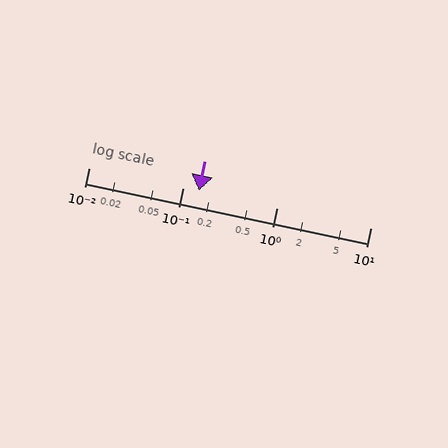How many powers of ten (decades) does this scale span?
The scale spans 3 decades, from 0.01 to 10.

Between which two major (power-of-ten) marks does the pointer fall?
The pointer is between 0.1 and 1.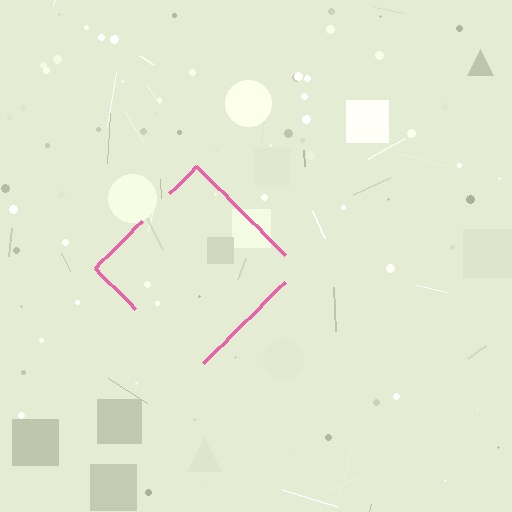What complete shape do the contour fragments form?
The contour fragments form a diamond.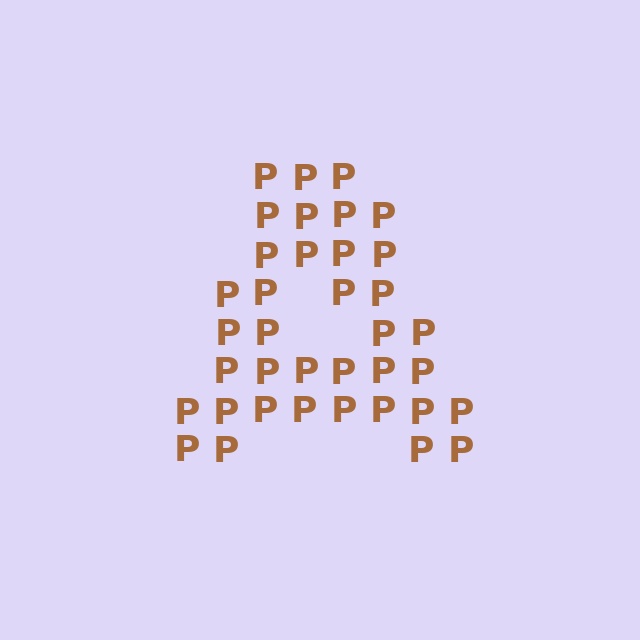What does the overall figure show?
The overall figure shows the letter A.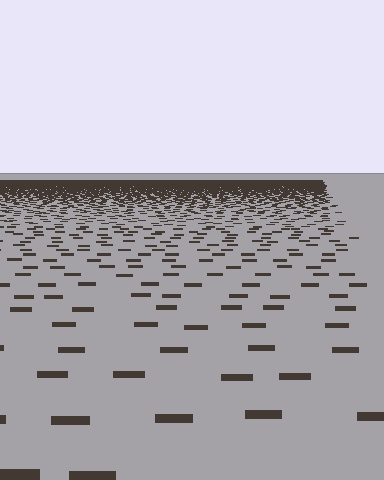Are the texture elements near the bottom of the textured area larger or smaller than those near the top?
Larger. Near the bottom, elements are closer to the viewer and appear at a bigger on-screen size.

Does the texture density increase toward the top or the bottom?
Density increases toward the top.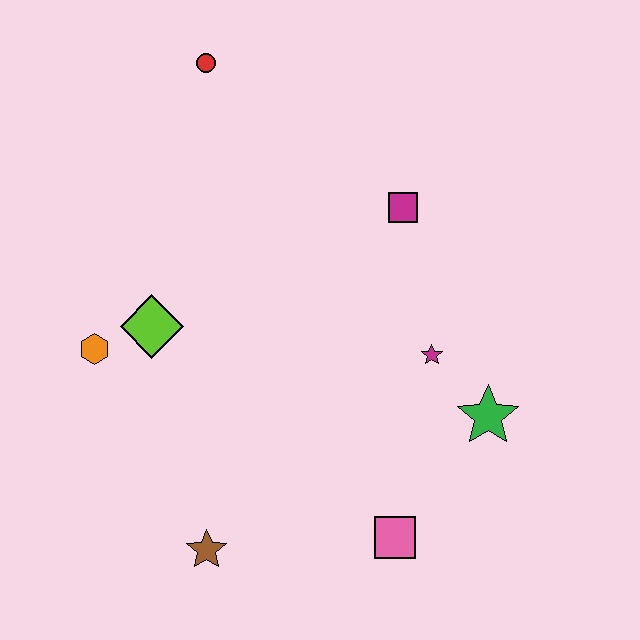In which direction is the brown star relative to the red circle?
The brown star is below the red circle.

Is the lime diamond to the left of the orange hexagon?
No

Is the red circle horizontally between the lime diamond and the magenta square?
Yes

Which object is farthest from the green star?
The red circle is farthest from the green star.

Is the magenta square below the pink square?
No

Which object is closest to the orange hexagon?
The lime diamond is closest to the orange hexagon.